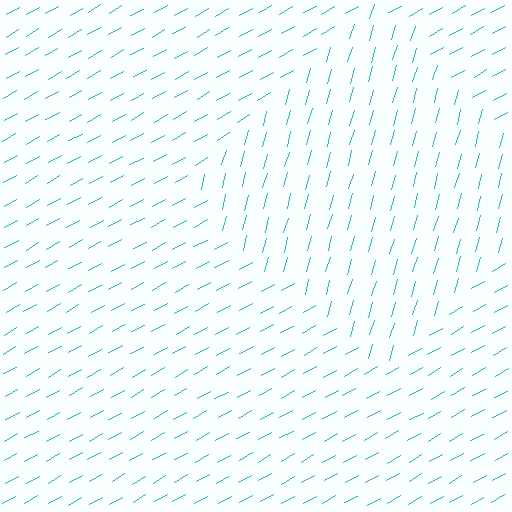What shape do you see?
I see a diamond.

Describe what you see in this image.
The image is filled with small cyan line segments. A diamond region in the image has lines oriented differently from the surrounding lines, creating a visible texture boundary.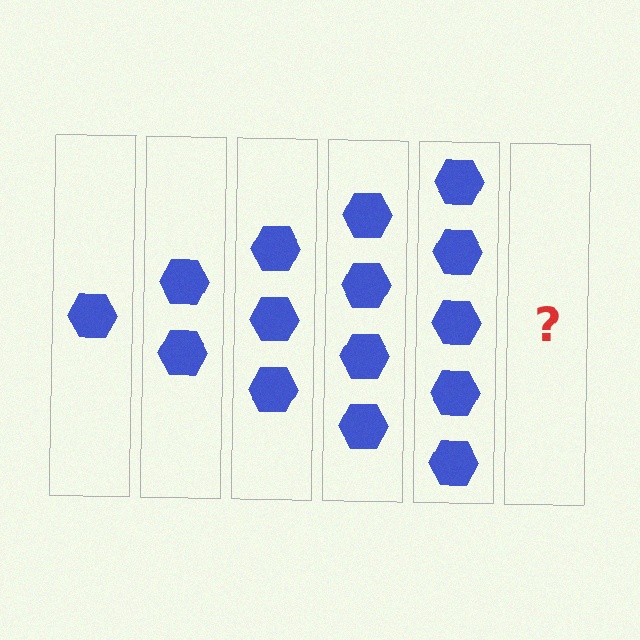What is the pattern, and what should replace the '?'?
The pattern is that each step adds one more hexagon. The '?' should be 6 hexagons.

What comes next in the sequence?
The next element should be 6 hexagons.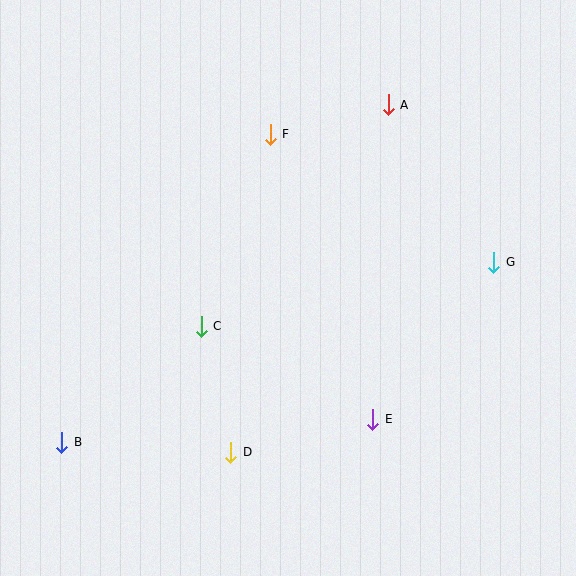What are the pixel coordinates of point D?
Point D is at (231, 452).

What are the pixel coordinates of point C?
Point C is at (201, 326).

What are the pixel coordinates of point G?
Point G is at (494, 262).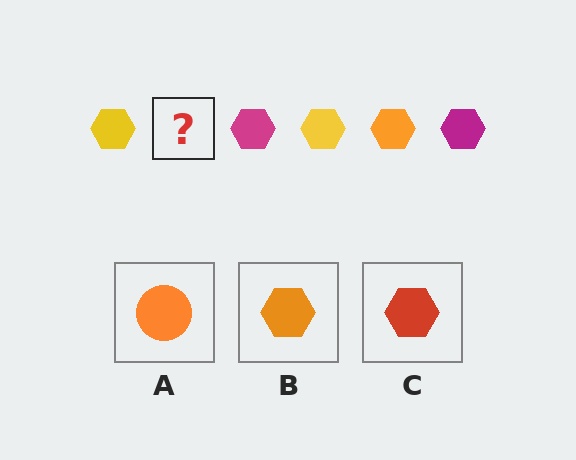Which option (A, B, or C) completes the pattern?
B.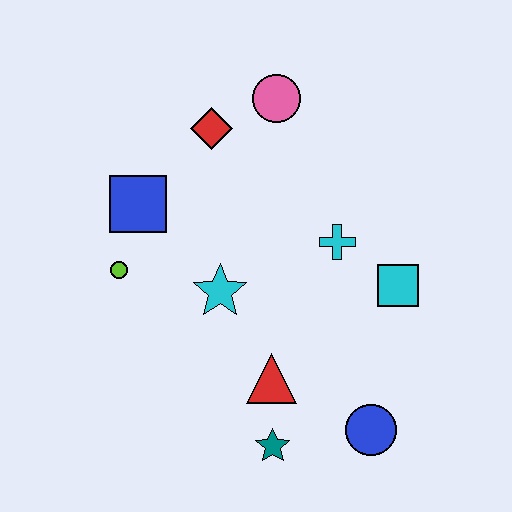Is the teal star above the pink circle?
No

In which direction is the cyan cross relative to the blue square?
The cyan cross is to the right of the blue square.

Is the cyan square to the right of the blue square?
Yes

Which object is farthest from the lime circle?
The blue circle is farthest from the lime circle.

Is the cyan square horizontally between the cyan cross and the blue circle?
No